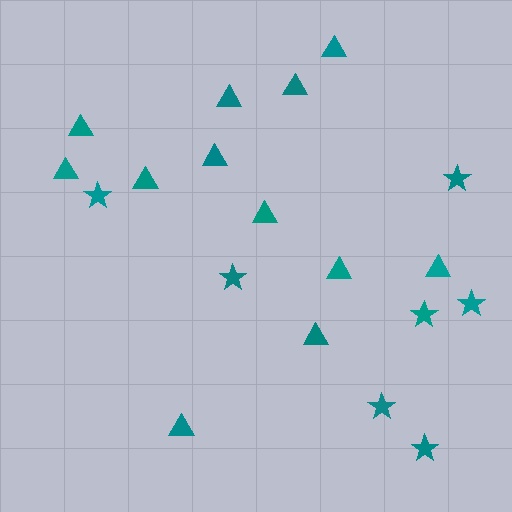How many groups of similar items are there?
There are 2 groups: one group of triangles (12) and one group of stars (7).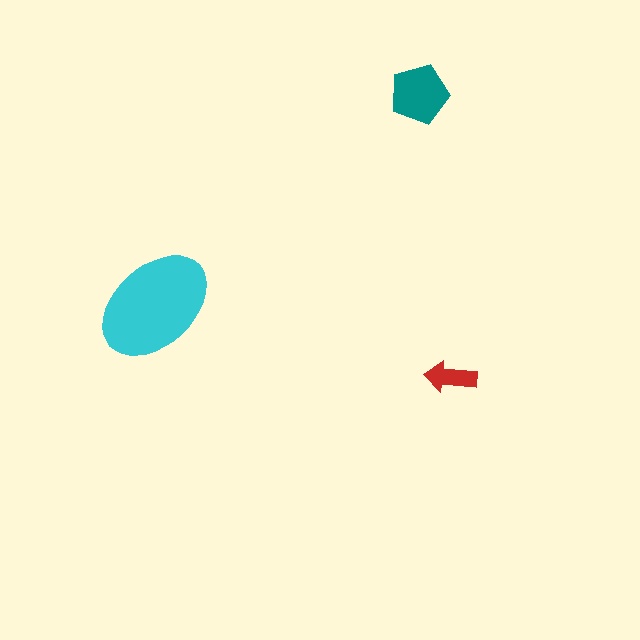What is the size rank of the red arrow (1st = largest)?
3rd.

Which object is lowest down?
The red arrow is bottommost.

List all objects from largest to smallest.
The cyan ellipse, the teal pentagon, the red arrow.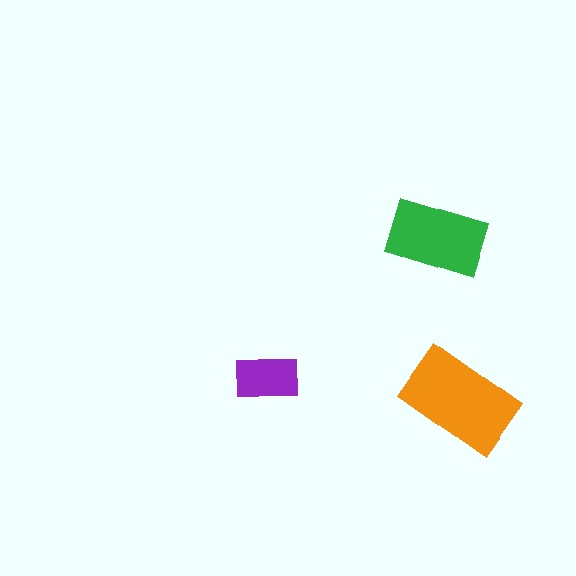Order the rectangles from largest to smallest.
the orange one, the green one, the purple one.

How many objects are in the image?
There are 3 objects in the image.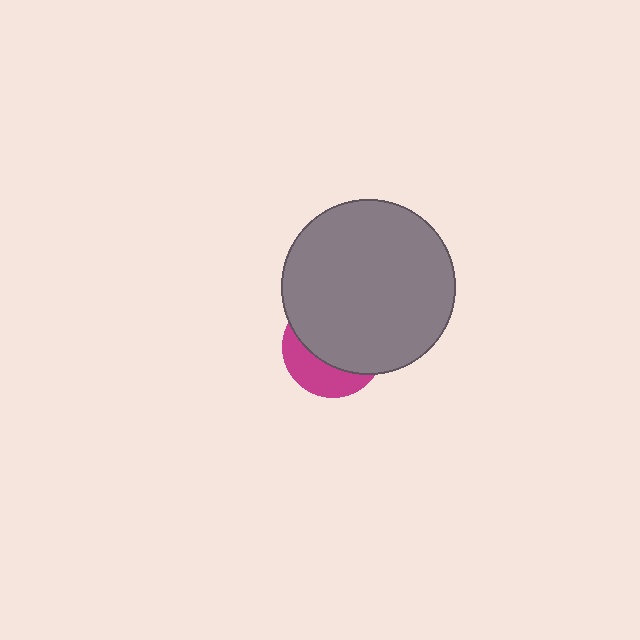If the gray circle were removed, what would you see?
You would see the complete magenta circle.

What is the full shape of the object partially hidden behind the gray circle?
The partially hidden object is a magenta circle.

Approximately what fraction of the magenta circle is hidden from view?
Roughly 66% of the magenta circle is hidden behind the gray circle.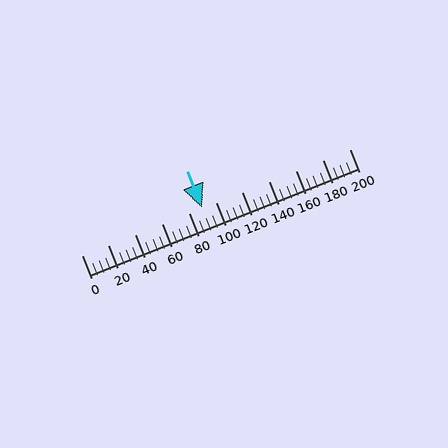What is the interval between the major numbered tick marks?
The major tick marks are spaced 20 units apart.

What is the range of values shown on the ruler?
The ruler shows values from 0 to 200.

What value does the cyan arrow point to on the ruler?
The cyan arrow points to approximately 90.